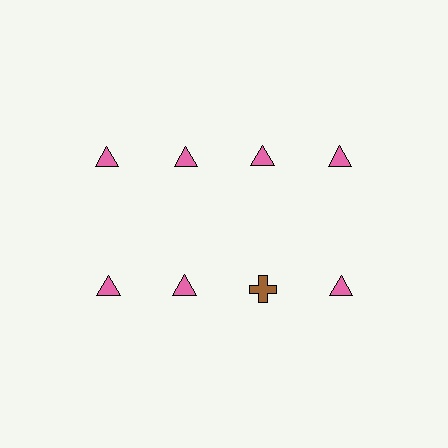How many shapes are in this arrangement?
There are 8 shapes arranged in a grid pattern.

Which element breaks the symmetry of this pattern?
The brown cross in the second row, center column breaks the symmetry. All other shapes are pink triangles.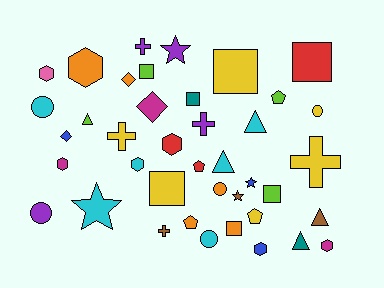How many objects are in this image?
There are 40 objects.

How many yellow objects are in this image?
There are 6 yellow objects.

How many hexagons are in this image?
There are 7 hexagons.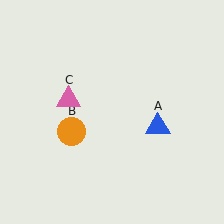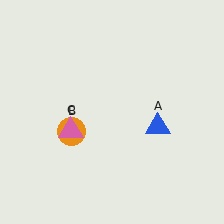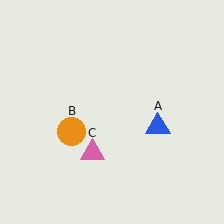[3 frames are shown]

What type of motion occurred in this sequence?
The pink triangle (object C) rotated counterclockwise around the center of the scene.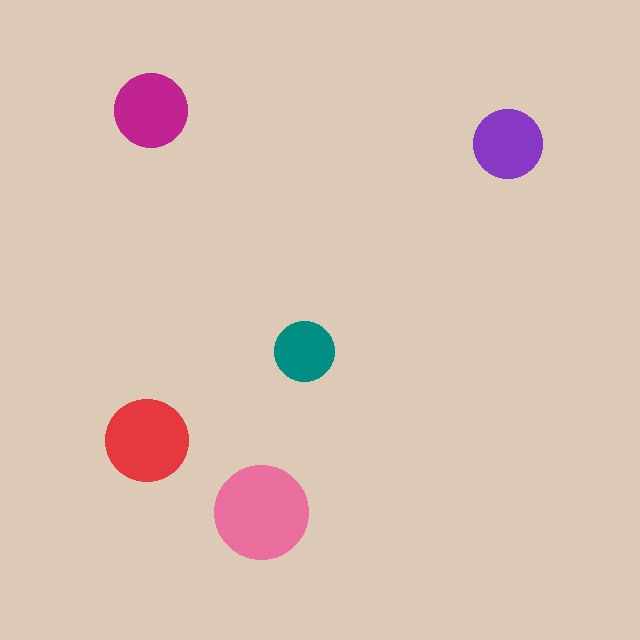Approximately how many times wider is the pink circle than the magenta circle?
About 1.5 times wider.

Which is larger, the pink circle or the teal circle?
The pink one.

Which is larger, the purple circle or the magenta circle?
The magenta one.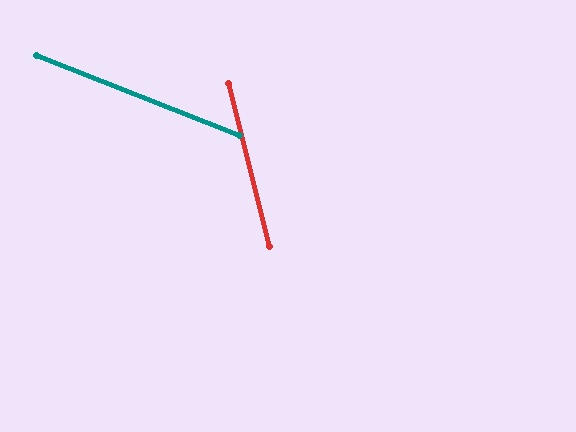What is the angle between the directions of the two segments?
Approximately 54 degrees.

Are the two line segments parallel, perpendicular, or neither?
Neither parallel nor perpendicular — they differ by about 54°.